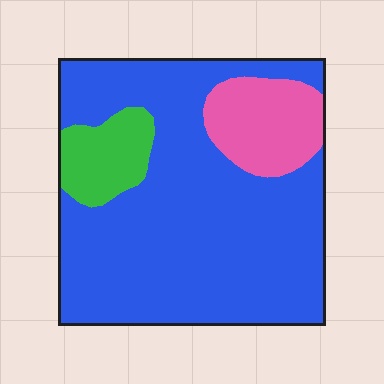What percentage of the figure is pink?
Pink takes up less than a sixth of the figure.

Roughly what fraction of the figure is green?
Green takes up about one tenth (1/10) of the figure.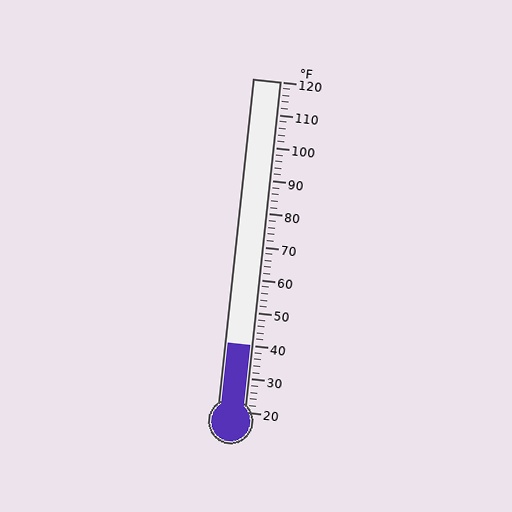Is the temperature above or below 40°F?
The temperature is at 40°F.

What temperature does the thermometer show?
The thermometer shows approximately 40°F.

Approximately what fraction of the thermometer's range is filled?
The thermometer is filled to approximately 20% of its range.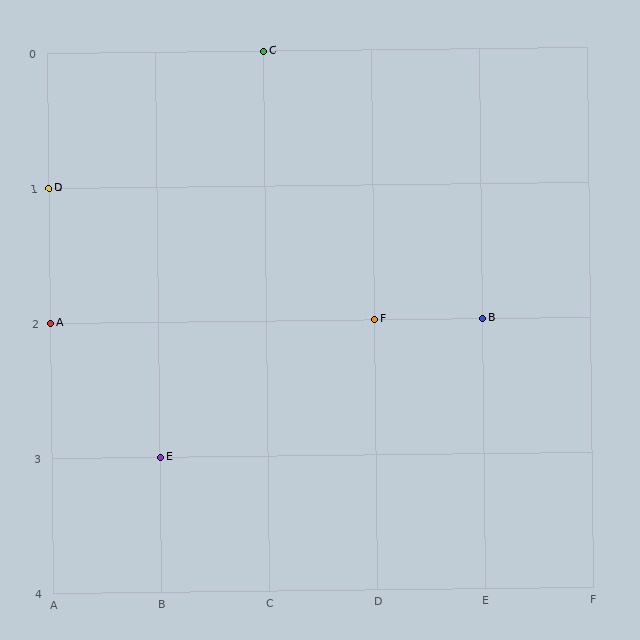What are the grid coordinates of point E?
Point E is at grid coordinates (B, 3).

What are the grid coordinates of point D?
Point D is at grid coordinates (A, 1).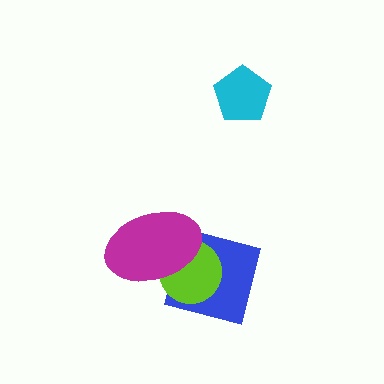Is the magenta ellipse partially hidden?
No, no other shape covers it.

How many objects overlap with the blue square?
2 objects overlap with the blue square.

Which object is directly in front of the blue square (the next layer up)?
The lime circle is directly in front of the blue square.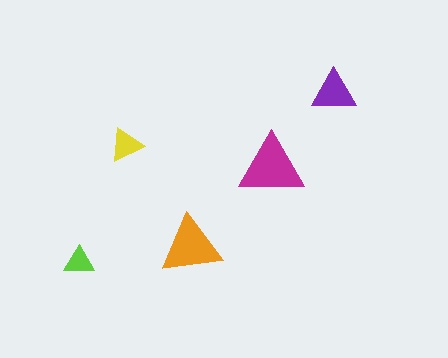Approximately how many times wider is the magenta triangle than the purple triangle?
About 1.5 times wider.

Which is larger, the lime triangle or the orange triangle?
The orange one.